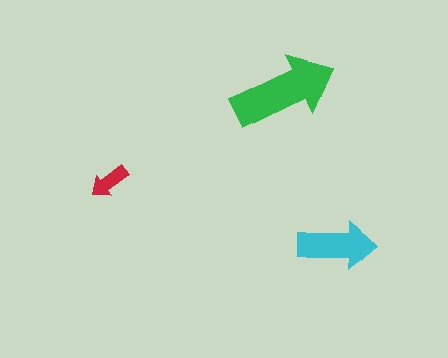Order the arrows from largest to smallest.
the green one, the cyan one, the red one.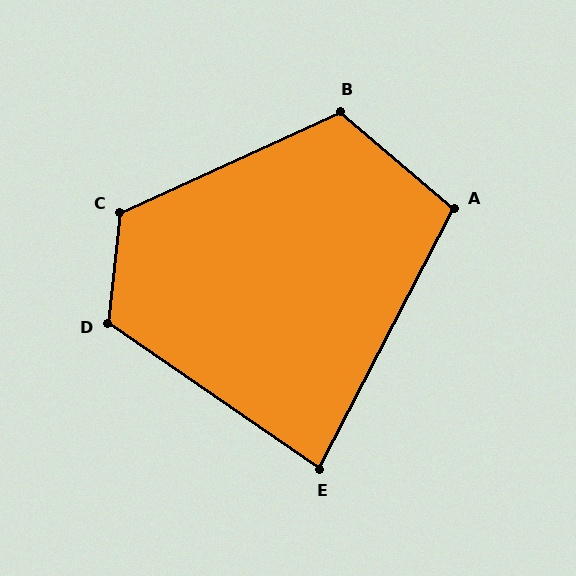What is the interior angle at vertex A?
Approximately 103 degrees (obtuse).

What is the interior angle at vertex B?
Approximately 115 degrees (obtuse).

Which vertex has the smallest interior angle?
E, at approximately 83 degrees.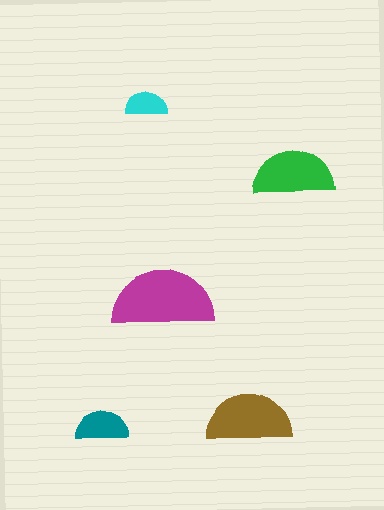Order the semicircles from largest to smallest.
the magenta one, the brown one, the green one, the teal one, the cyan one.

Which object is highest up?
The cyan semicircle is topmost.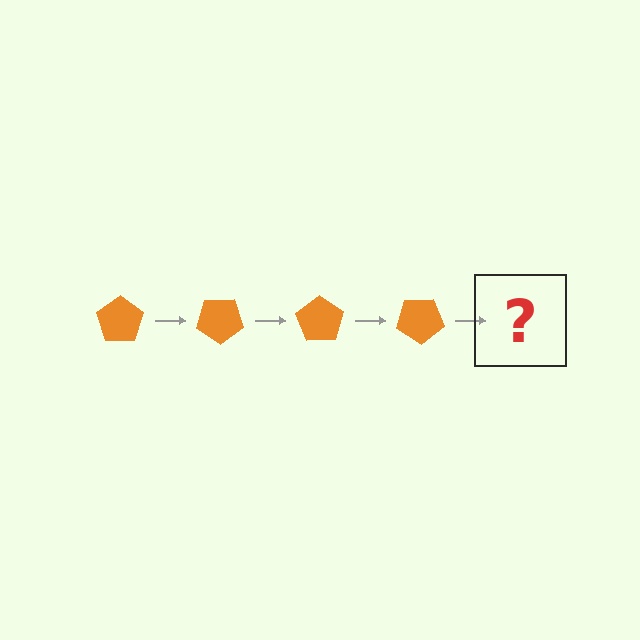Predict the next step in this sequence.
The next step is an orange pentagon rotated 140 degrees.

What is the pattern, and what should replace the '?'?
The pattern is that the pentagon rotates 35 degrees each step. The '?' should be an orange pentagon rotated 140 degrees.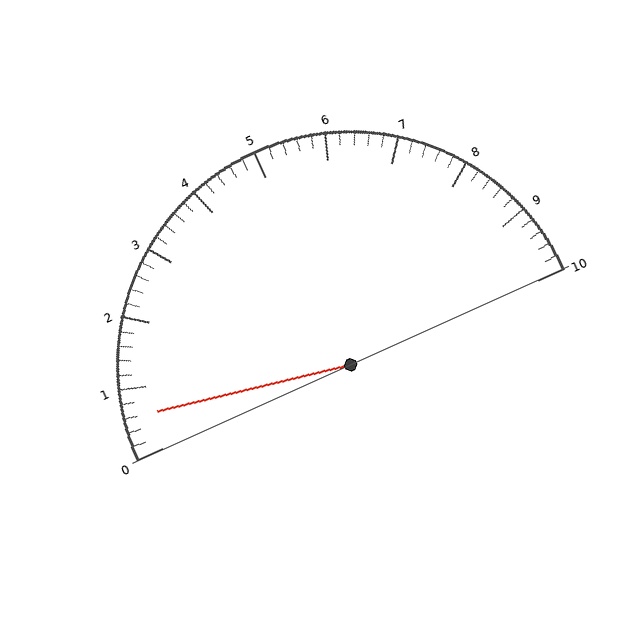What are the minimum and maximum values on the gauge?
The gauge ranges from 0 to 10.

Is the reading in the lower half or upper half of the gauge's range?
The reading is in the lower half of the range (0 to 10).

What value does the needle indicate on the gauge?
The needle indicates approximately 0.6.